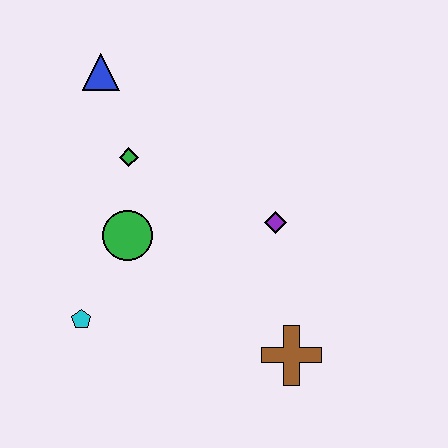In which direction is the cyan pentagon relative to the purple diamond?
The cyan pentagon is to the left of the purple diamond.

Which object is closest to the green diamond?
The green circle is closest to the green diamond.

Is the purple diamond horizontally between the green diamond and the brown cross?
Yes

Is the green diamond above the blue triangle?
No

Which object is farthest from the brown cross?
The blue triangle is farthest from the brown cross.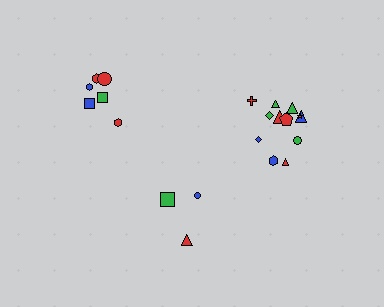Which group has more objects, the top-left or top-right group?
The top-right group.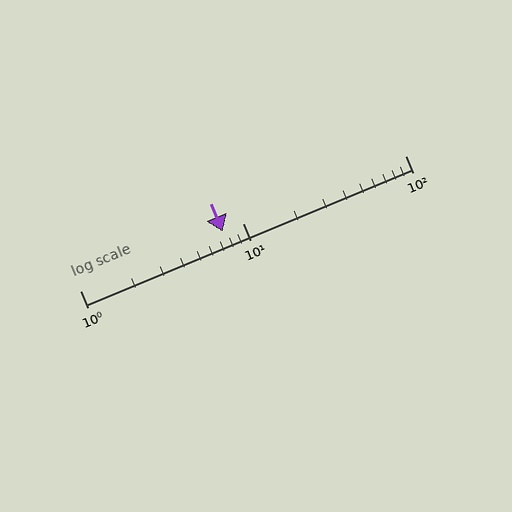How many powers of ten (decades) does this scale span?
The scale spans 2 decades, from 1 to 100.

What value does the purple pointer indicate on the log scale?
The pointer indicates approximately 7.5.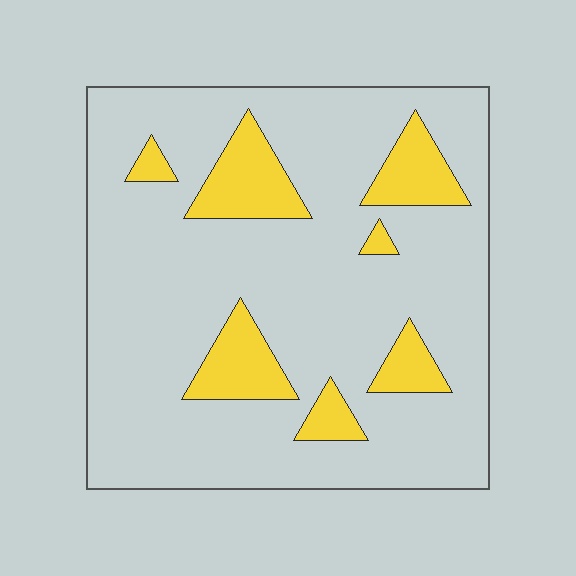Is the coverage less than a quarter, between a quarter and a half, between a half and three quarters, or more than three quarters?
Less than a quarter.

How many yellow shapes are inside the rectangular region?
7.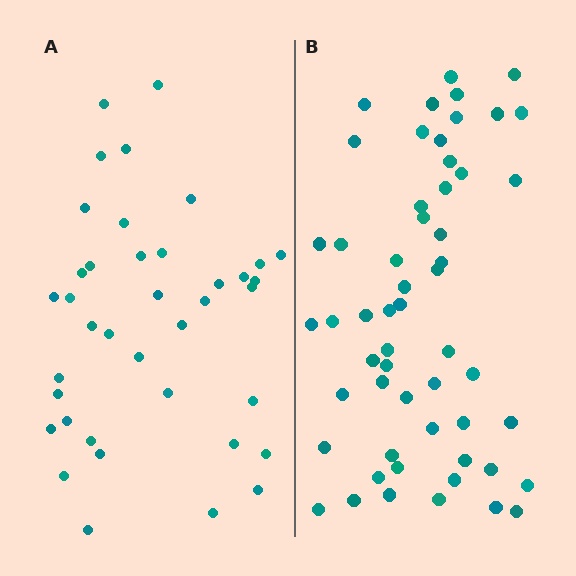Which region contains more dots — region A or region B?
Region B (the right region) has more dots.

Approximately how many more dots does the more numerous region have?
Region B has approximately 15 more dots than region A.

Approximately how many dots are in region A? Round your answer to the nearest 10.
About 40 dots. (The exact count is 39, which rounds to 40.)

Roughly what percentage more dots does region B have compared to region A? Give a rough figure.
About 40% more.